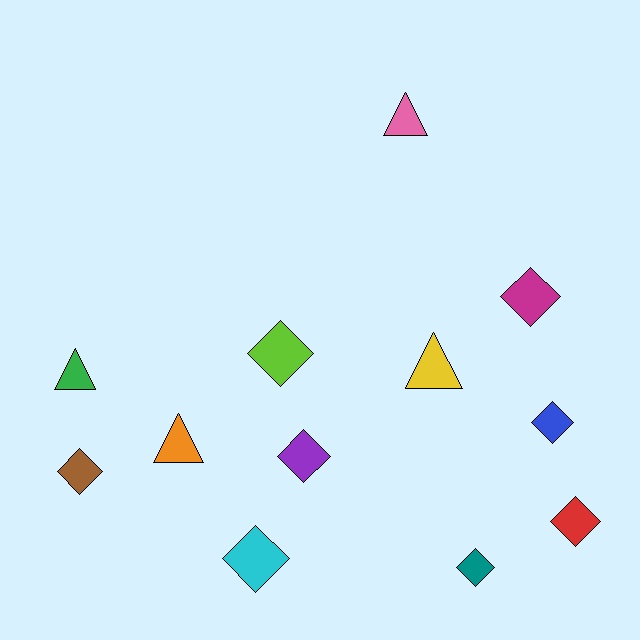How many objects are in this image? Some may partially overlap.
There are 12 objects.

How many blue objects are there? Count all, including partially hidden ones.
There is 1 blue object.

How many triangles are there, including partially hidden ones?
There are 4 triangles.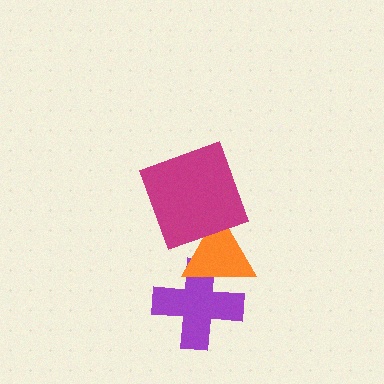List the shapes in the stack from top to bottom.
From top to bottom: the magenta square, the orange triangle, the purple cross.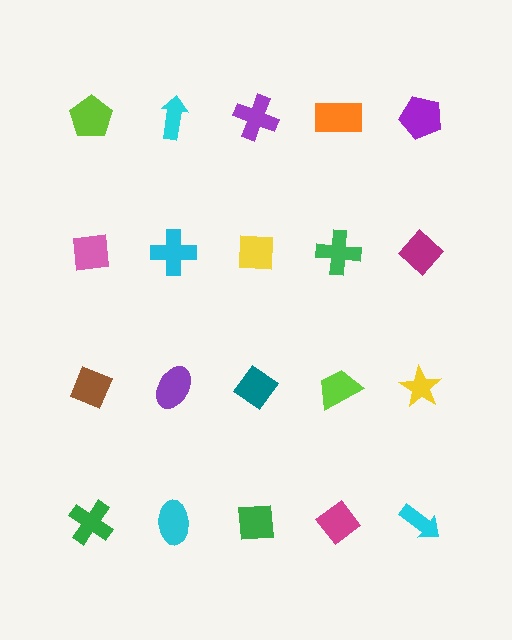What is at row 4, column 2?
A cyan ellipse.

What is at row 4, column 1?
A green cross.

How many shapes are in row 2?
5 shapes.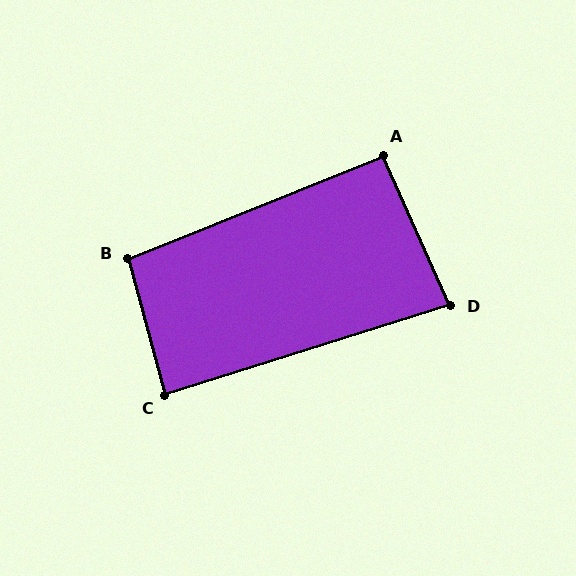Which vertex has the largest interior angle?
B, at approximately 97 degrees.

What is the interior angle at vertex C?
Approximately 88 degrees (approximately right).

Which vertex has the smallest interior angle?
D, at approximately 83 degrees.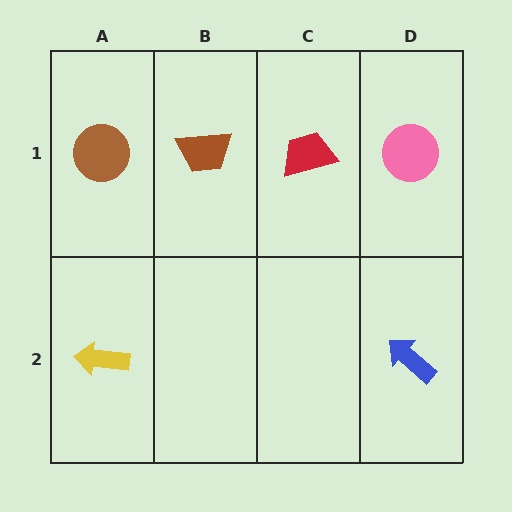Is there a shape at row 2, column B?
No, that cell is empty.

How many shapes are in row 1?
4 shapes.